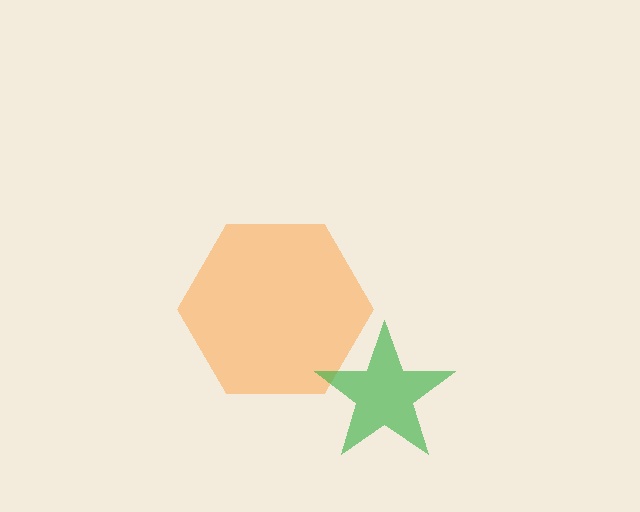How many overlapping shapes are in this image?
There are 2 overlapping shapes in the image.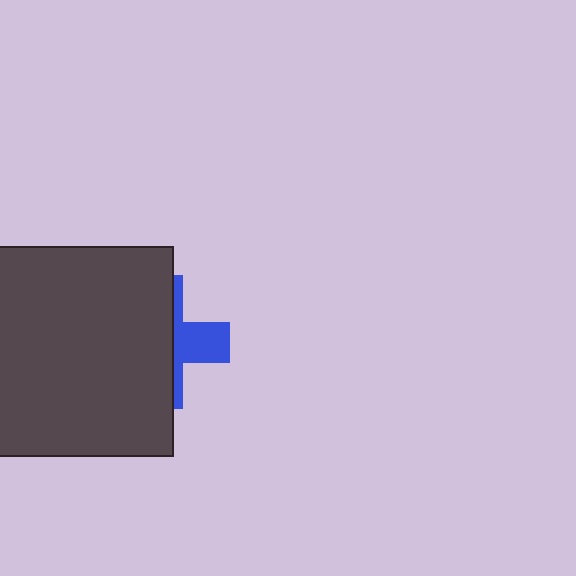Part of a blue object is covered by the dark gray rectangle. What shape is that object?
It is a cross.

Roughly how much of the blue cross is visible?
A small part of it is visible (roughly 34%).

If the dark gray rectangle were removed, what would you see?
You would see the complete blue cross.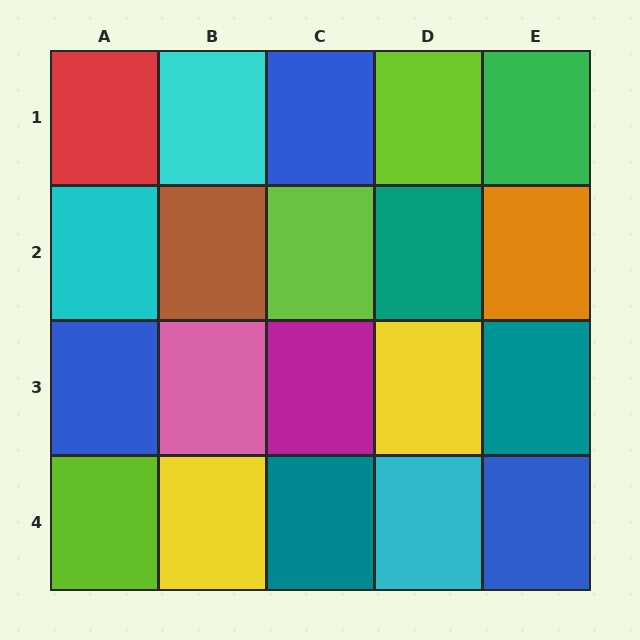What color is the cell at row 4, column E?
Blue.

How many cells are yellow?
2 cells are yellow.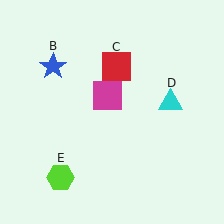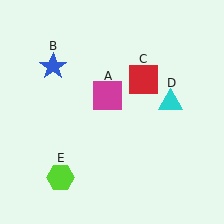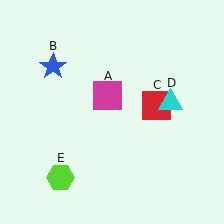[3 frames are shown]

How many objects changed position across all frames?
1 object changed position: red square (object C).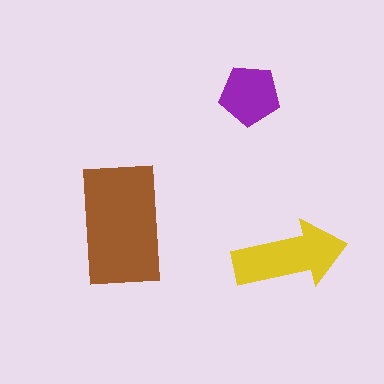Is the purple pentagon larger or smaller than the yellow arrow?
Smaller.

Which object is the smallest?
The purple pentagon.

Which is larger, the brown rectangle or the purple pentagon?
The brown rectangle.